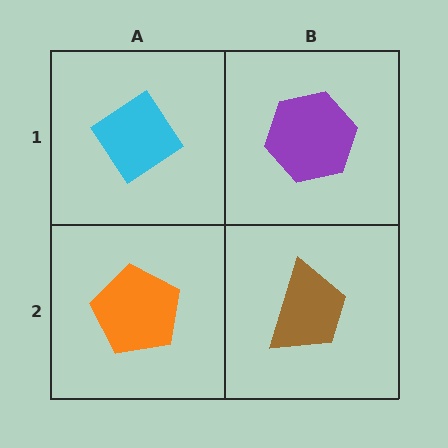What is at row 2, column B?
A brown trapezoid.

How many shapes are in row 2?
2 shapes.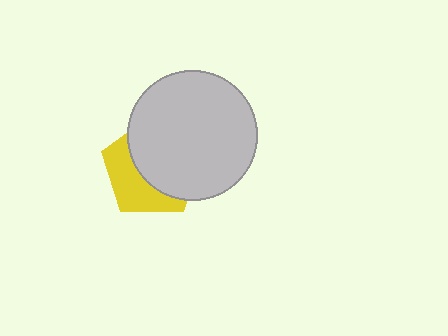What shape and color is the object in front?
The object in front is a light gray circle.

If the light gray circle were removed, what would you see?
You would see the complete yellow pentagon.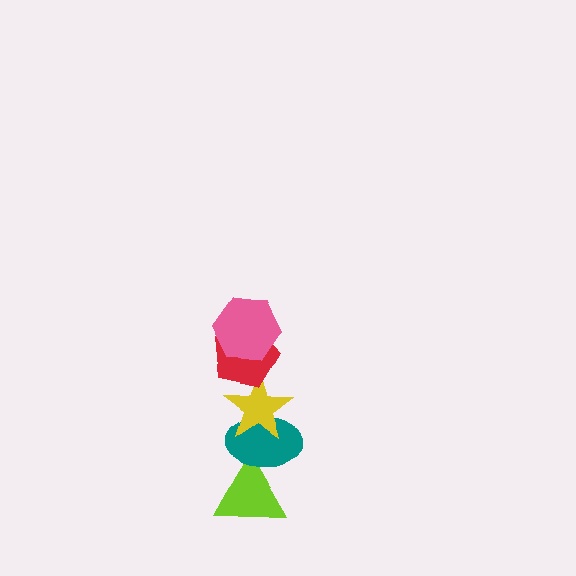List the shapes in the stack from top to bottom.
From top to bottom: the pink hexagon, the red pentagon, the yellow star, the teal ellipse, the lime triangle.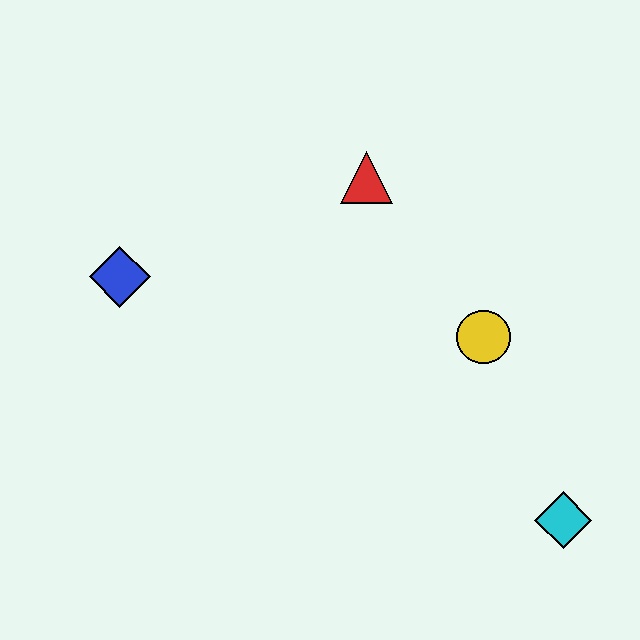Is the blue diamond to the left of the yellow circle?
Yes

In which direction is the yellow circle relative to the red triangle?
The yellow circle is below the red triangle.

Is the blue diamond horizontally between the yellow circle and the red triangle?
No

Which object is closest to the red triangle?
The yellow circle is closest to the red triangle.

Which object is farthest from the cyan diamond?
The blue diamond is farthest from the cyan diamond.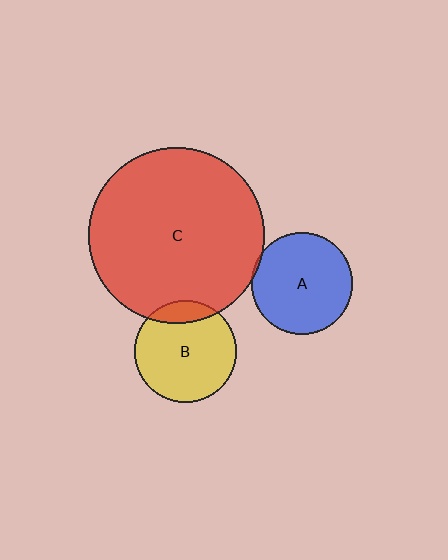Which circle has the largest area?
Circle C (red).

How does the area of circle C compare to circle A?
Approximately 3.0 times.